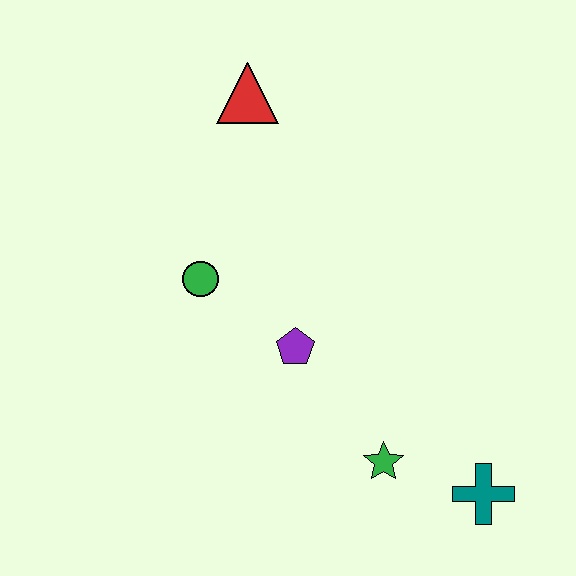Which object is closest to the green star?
The teal cross is closest to the green star.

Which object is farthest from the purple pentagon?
The red triangle is farthest from the purple pentagon.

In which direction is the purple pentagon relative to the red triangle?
The purple pentagon is below the red triangle.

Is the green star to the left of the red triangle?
No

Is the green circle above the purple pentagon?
Yes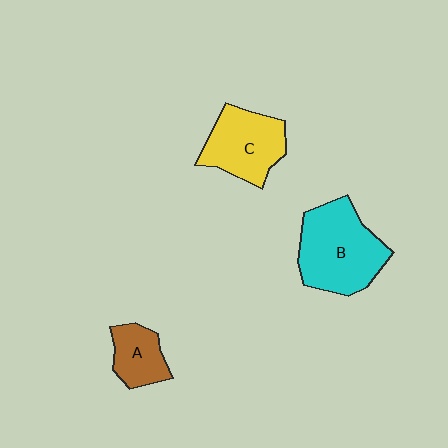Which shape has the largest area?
Shape B (cyan).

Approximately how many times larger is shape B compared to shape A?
Approximately 2.2 times.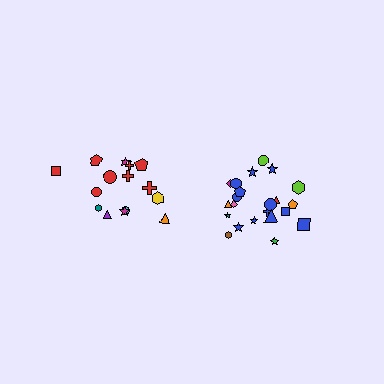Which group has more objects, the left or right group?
The right group.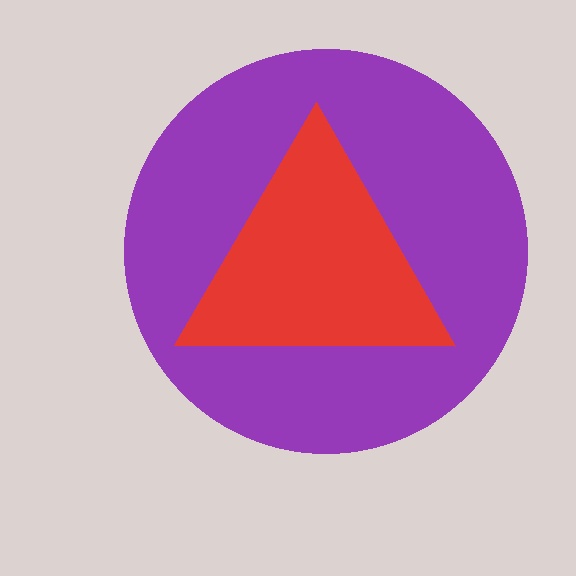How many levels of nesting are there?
2.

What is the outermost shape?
The purple circle.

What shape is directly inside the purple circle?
The red triangle.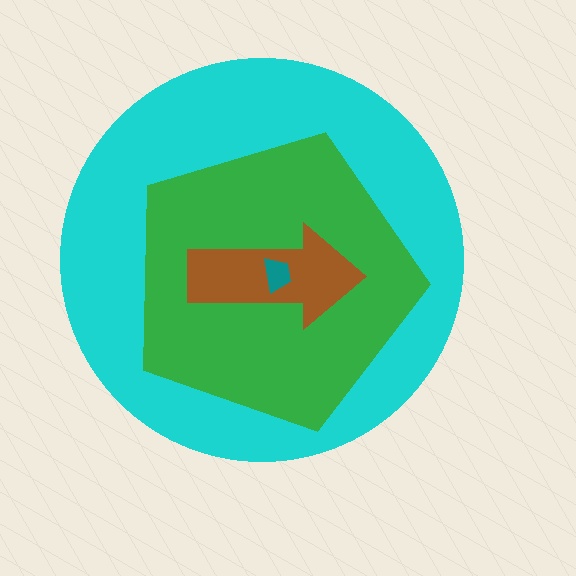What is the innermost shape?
The teal trapezoid.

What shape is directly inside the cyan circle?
The green pentagon.